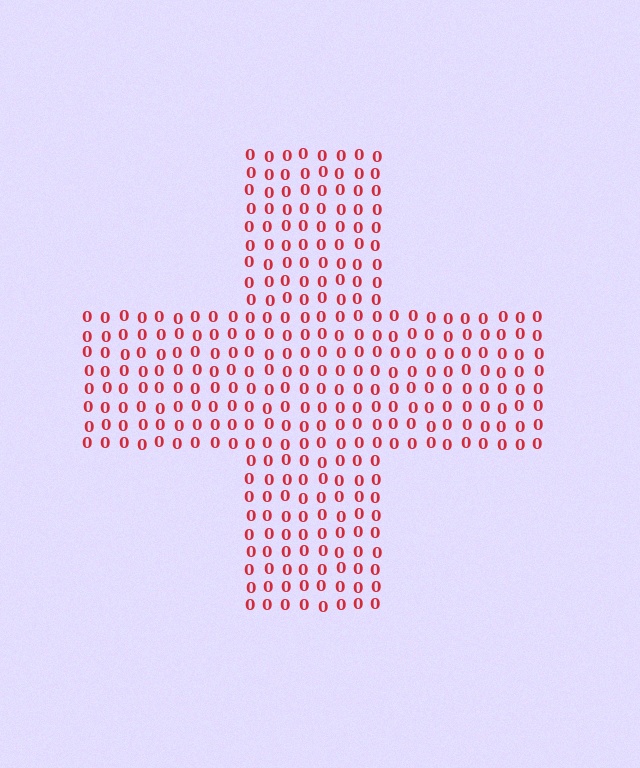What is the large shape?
The large shape is a cross.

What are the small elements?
The small elements are digit 0's.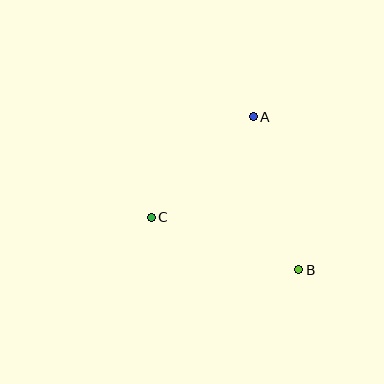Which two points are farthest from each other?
Points A and B are farthest from each other.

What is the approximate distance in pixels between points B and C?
The distance between B and C is approximately 156 pixels.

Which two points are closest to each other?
Points A and C are closest to each other.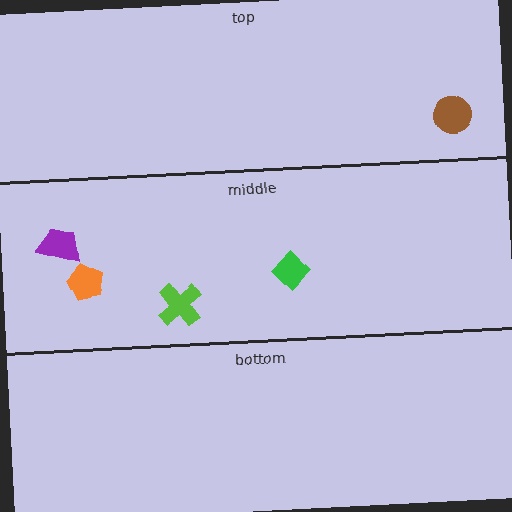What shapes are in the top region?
The brown circle.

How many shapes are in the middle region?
4.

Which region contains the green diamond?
The middle region.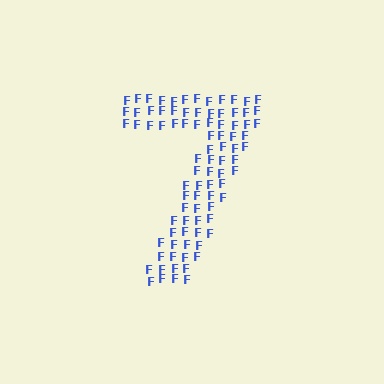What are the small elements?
The small elements are letter F's.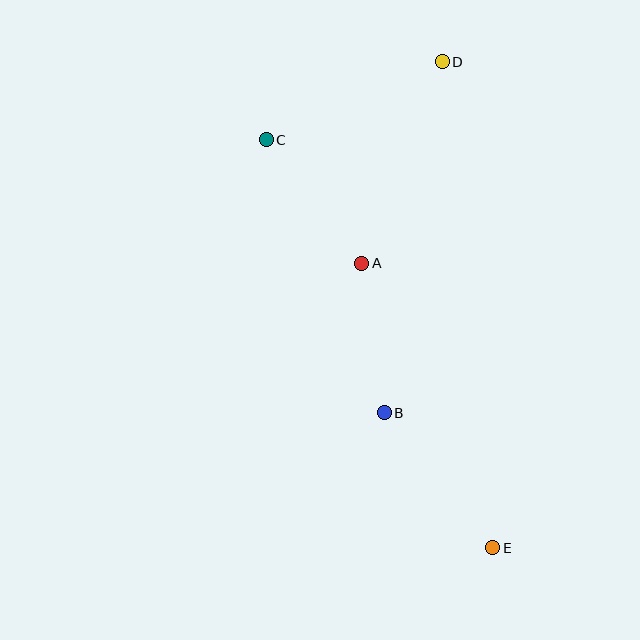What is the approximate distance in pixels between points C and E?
The distance between C and E is approximately 467 pixels.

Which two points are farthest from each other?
Points D and E are farthest from each other.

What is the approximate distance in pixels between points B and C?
The distance between B and C is approximately 297 pixels.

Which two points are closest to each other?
Points A and B are closest to each other.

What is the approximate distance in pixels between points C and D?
The distance between C and D is approximately 192 pixels.